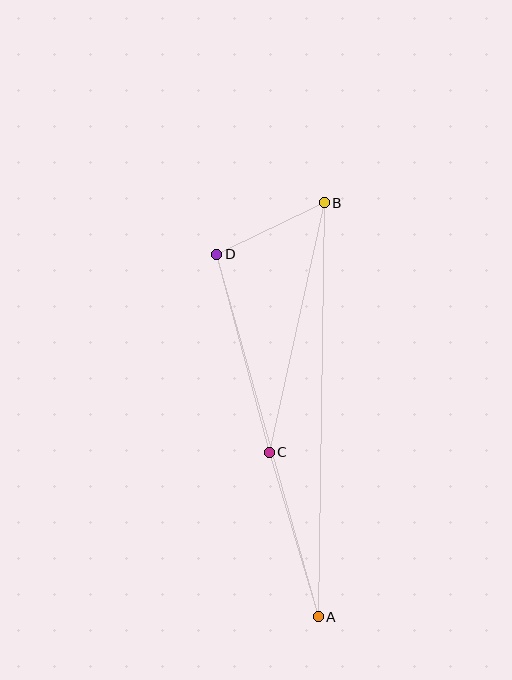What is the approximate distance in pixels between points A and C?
The distance between A and C is approximately 171 pixels.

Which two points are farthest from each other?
Points A and B are farthest from each other.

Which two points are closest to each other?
Points B and D are closest to each other.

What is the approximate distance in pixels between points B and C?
The distance between B and C is approximately 256 pixels.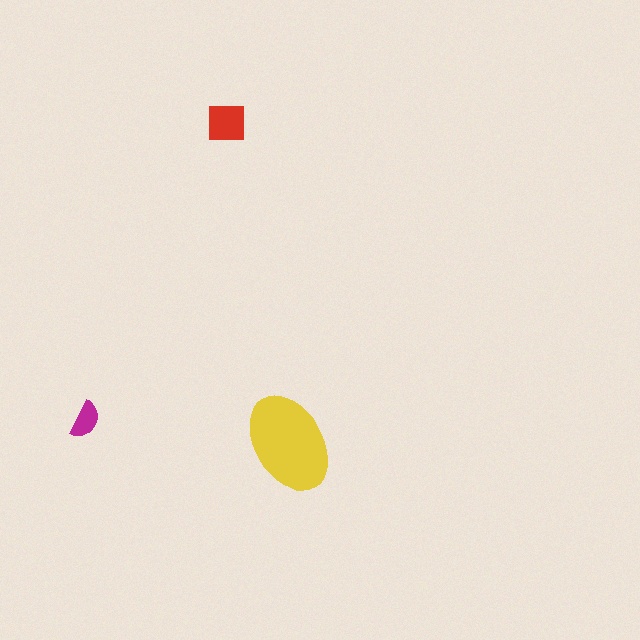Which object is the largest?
The yellow ellipse.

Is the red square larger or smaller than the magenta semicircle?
Larger.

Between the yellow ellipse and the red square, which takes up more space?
The yellow ellipse.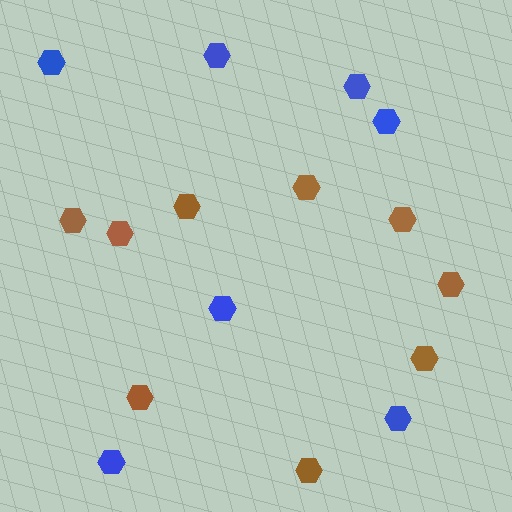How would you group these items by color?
There are 2 groups: one group of blue hexagons (7) and one group of brown hexagons (9).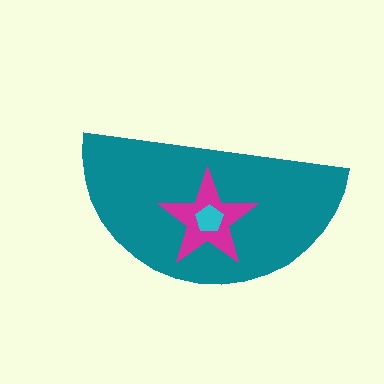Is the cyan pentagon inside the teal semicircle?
Yes.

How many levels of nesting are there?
3.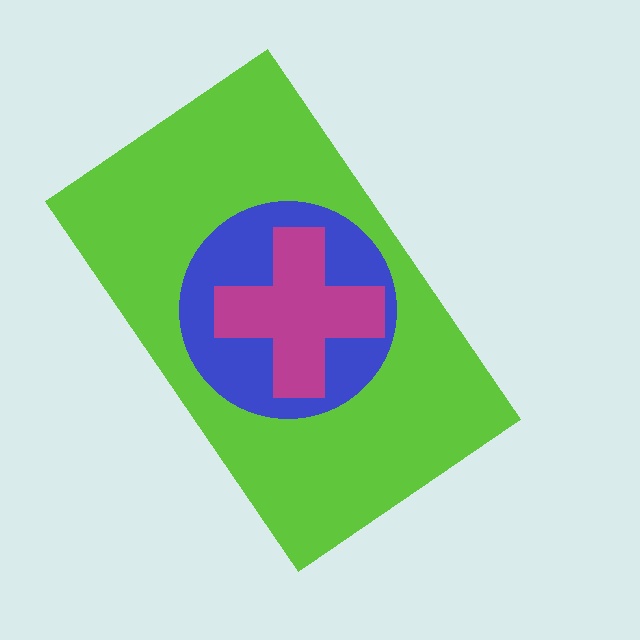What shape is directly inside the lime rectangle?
The blue circle.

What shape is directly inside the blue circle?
The magenta cross.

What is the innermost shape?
The magenta cross.